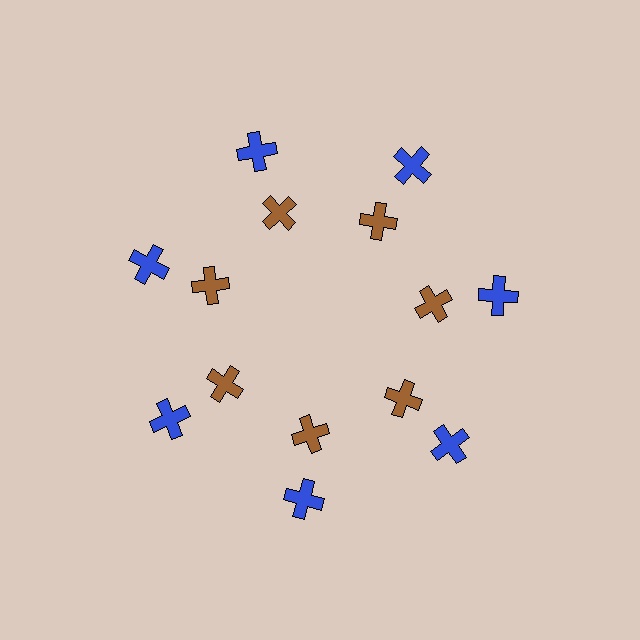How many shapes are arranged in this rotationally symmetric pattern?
There are 14 shapes, arranged in 7 groups of 2.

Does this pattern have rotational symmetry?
Yes, this pattern has 7-fold rotational symmetry. It looks the same after rotating 51 degrees around the center.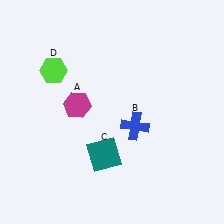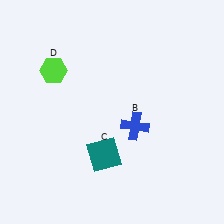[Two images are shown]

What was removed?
The magenta hexagon (A) was removed in Image 2.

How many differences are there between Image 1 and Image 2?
There is 1 difference between the two images.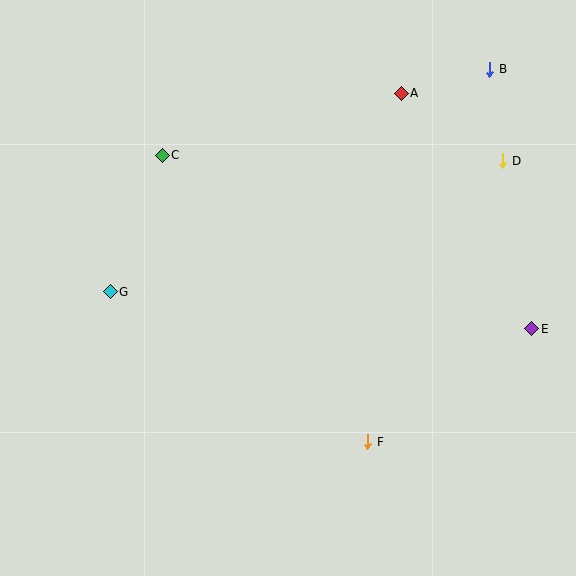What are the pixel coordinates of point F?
Point F is at (368, 442).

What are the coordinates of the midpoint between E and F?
The midpoint between E and F is at (450, 385).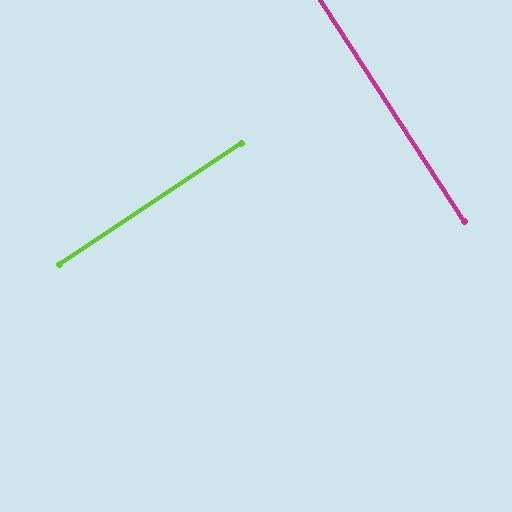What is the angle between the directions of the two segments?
Approximately 89 degrees.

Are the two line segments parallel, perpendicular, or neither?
Perpendicular — they meet at approximately 89°.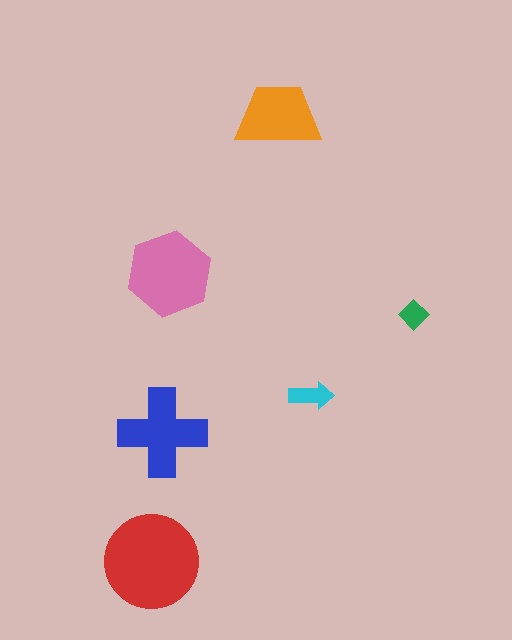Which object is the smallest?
The green diamond.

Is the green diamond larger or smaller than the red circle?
Smaller.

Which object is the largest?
The red circle.